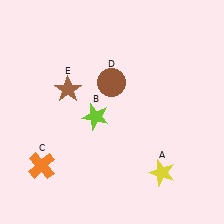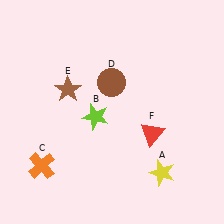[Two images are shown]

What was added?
A red triangle (F) was added in Image 2.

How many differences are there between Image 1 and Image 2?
There is 1 difference between the two images.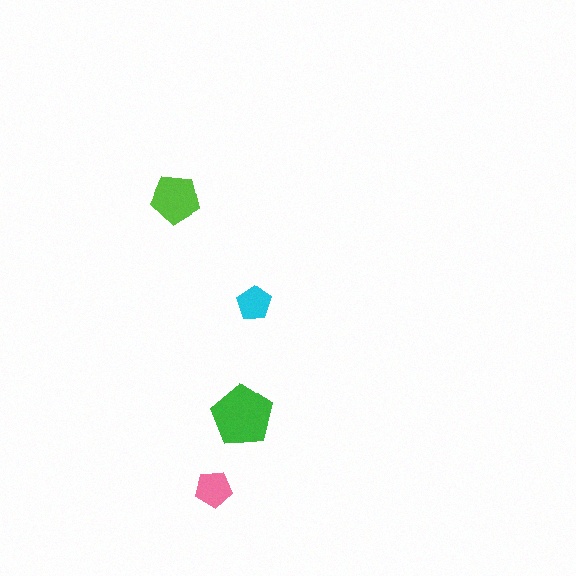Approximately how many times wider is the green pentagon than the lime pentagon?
About 1.5 times wider.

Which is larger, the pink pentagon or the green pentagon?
The green one.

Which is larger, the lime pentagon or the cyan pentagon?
The lime one.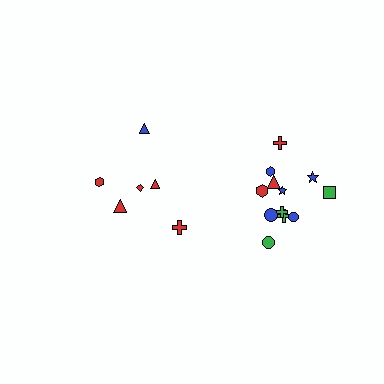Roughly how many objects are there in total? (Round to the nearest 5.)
Roughly 20 objects in total.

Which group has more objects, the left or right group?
The right group.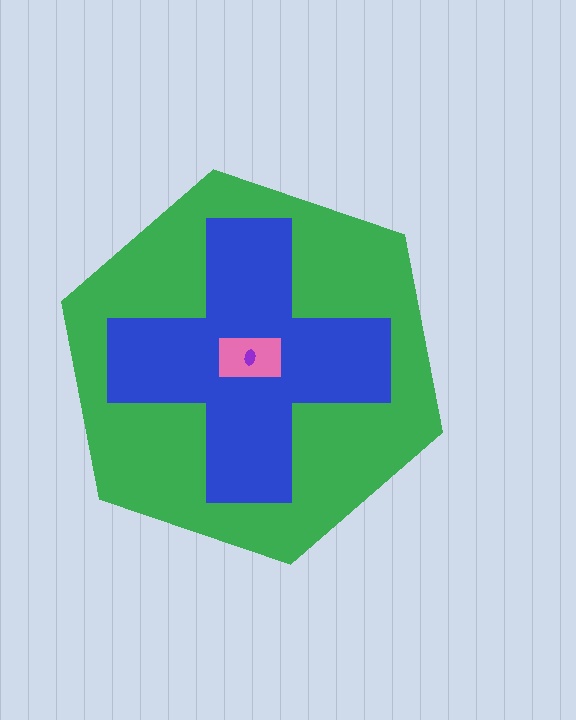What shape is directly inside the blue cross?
The pink rectangle.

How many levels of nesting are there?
4.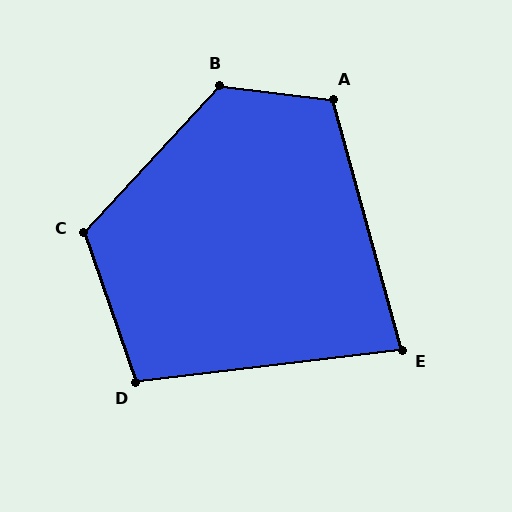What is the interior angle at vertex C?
Approximately 118 degrees (obtuse).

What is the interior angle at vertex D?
Approximately 102 degrees (obtuse).